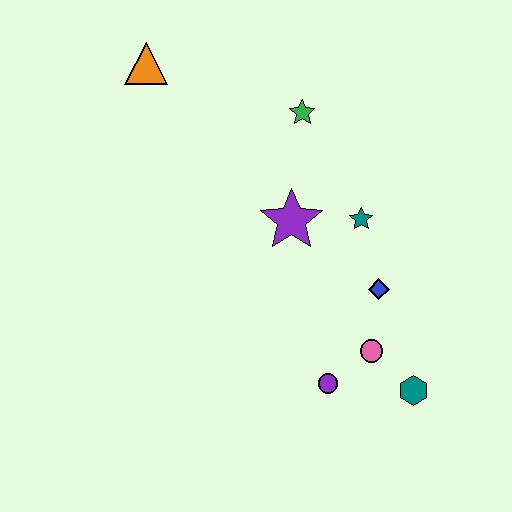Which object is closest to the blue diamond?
The pink circle is closest to the blue diamond.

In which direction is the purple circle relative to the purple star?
The purple circle is below the purple star.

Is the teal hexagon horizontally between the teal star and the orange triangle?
No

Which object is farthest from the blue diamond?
The orange triangle is farthest from the blue diamond.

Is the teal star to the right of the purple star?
Yes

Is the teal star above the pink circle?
Yes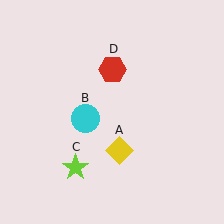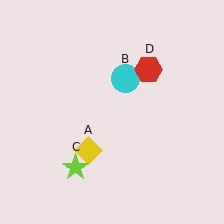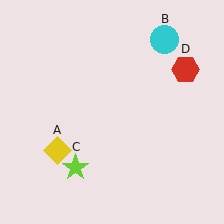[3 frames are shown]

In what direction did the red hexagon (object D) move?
The red hexagon (object D) moved right.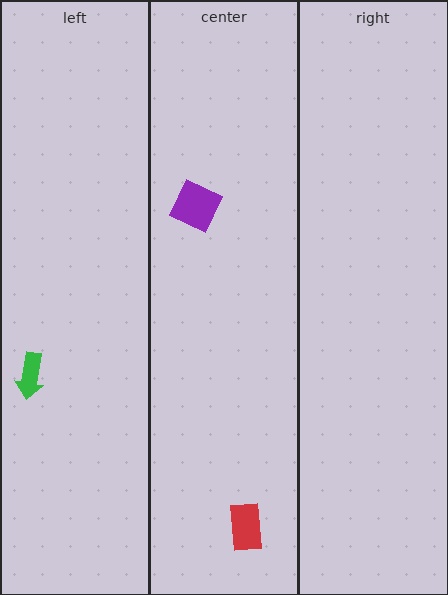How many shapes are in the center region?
2.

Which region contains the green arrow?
The left region.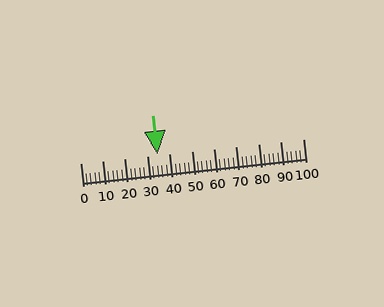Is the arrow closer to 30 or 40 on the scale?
The arrow is closer to 30.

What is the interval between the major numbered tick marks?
The major tick marks are spaced 10 units apart.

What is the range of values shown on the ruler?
The ruler shows values from 0 to 100.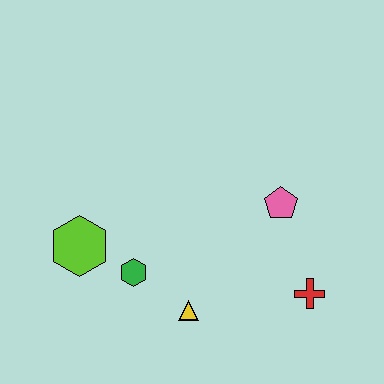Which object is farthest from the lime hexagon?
The red cross is farthest from the lime hexagon.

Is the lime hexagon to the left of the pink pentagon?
Yes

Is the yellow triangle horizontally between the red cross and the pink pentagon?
No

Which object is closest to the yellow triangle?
The green hexagon is closest to the yellow triangle.